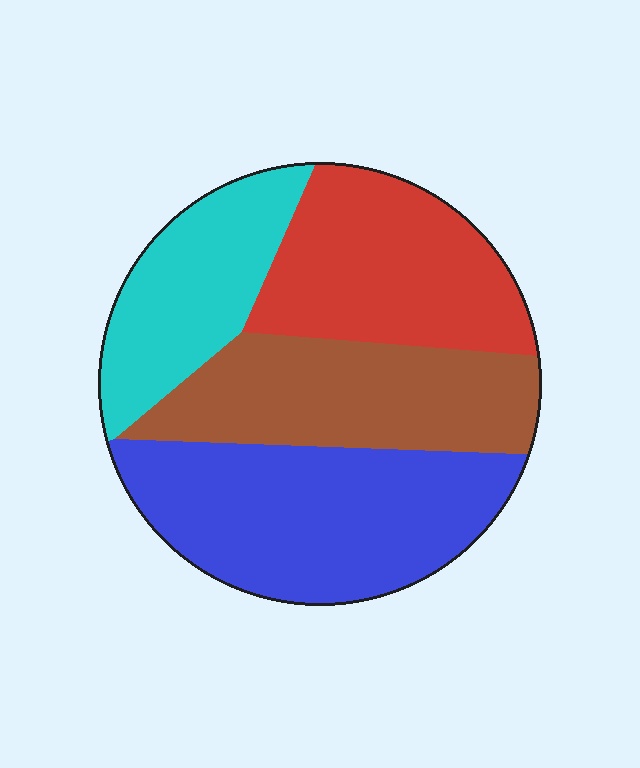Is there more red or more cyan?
Red.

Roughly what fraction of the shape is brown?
Brown covers around 25% of the shape.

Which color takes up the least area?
Cyan, at roughly 20%.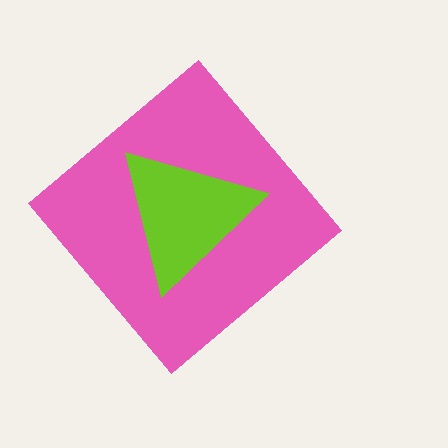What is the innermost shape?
The lime triangle.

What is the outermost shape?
The pink diamond.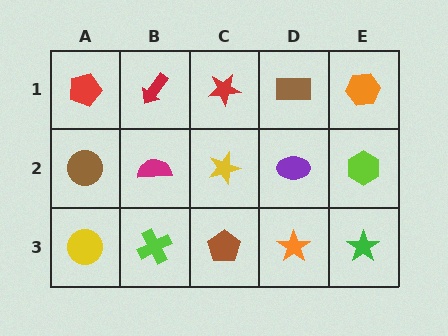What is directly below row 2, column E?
A green star.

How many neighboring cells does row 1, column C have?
3.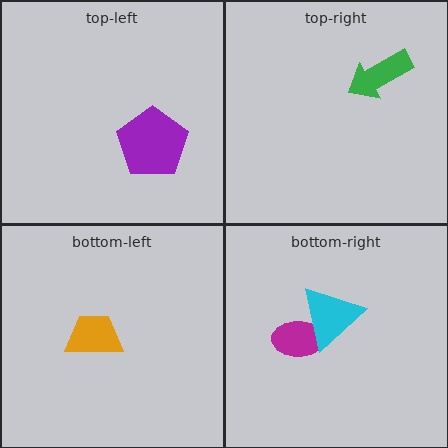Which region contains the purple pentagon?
The top-left region.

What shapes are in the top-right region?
The green arrow.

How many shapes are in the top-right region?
1.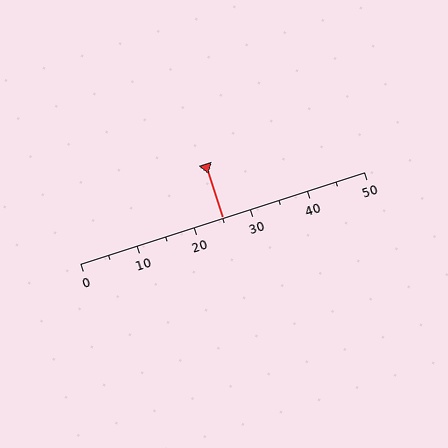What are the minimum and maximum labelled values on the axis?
The axis runs from 0 to 50.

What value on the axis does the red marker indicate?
The marker indicates approximately 25.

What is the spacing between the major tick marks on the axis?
The major ticks are spaced 10 apart.